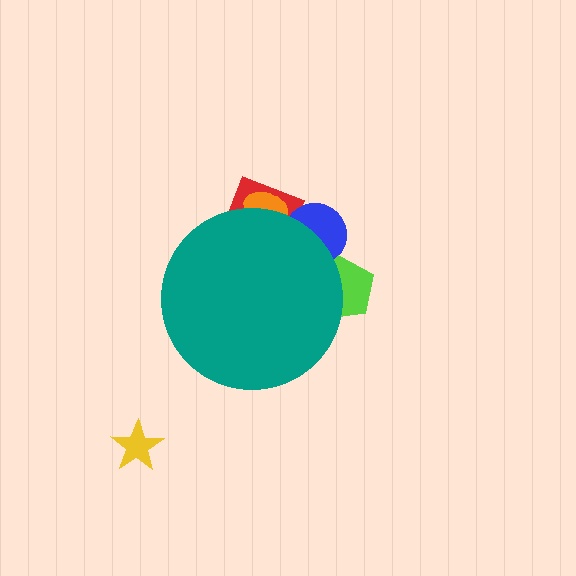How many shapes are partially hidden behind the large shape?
4 shapes are partially hidden.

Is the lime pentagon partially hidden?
Yes, the lime pentagon is partially hidden behind the teal circle.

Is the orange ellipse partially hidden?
Yes, the orange ellipse is partially hidden behind the teal circle.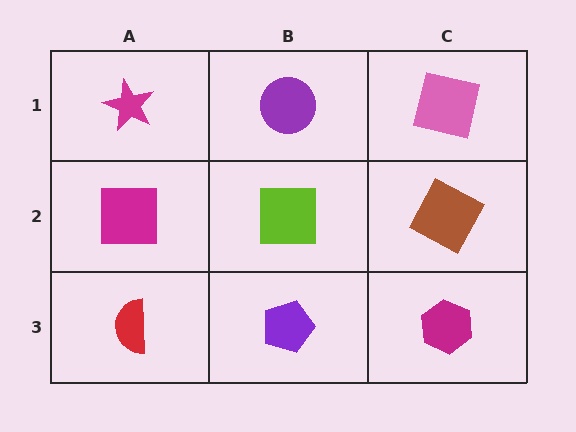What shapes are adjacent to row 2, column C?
A pink square (row 1, column C), a magenta hexagon (row 3, column C), a lime square (row 2, column B).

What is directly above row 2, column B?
A purple circle.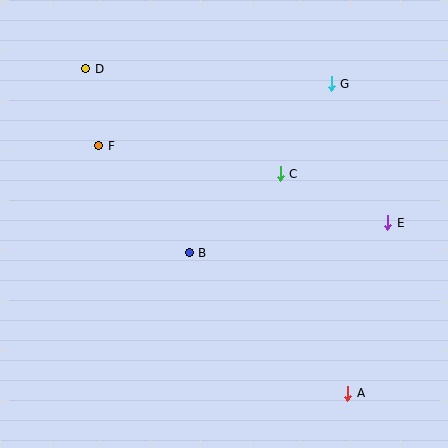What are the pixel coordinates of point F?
Point F is at (99, 146).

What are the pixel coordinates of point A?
Point A is at (348, 393).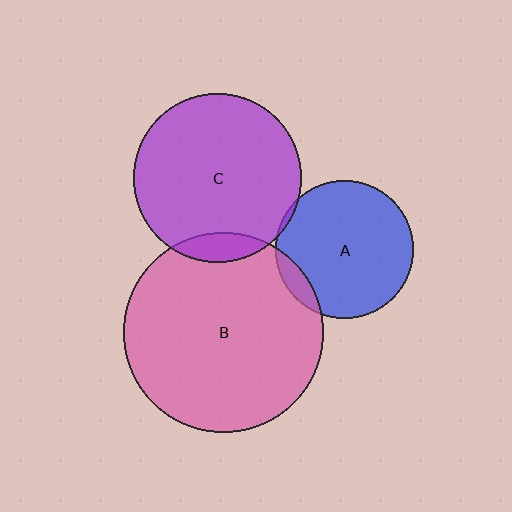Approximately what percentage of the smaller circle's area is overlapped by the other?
Approximately 5%.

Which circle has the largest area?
Circle B (pink).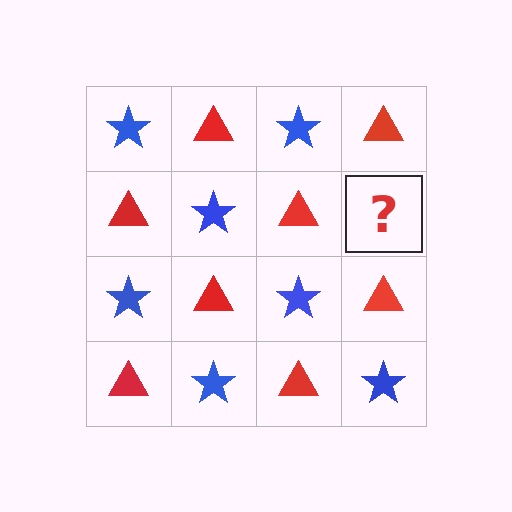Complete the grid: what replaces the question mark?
The question mark should be replaced with a blue star.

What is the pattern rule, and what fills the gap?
The rule is that it alternates blue star and red triangle in a checkerboard pattern. The gap should be filled with a blue star.